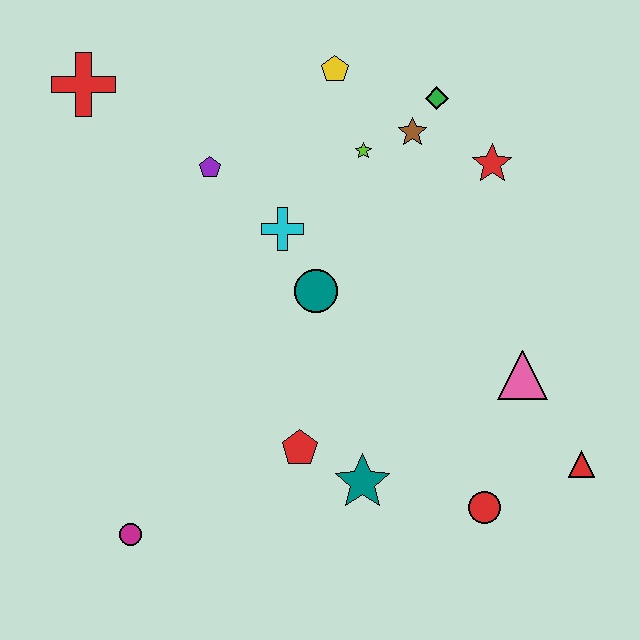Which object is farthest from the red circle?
The red cross is farthest from the red circle.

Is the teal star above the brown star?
No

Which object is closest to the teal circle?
The cyan cross is closest to the teal circle.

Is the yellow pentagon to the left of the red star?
Yes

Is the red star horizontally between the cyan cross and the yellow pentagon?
No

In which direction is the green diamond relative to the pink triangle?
The green diamond is above the pink triangle.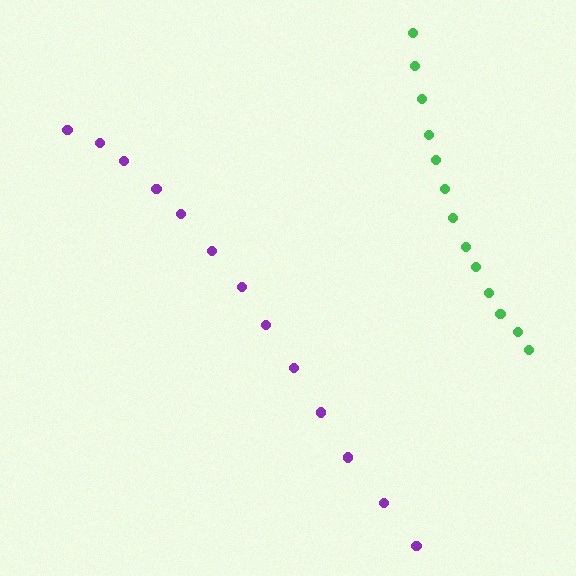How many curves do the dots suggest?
There are 2 distinct paths.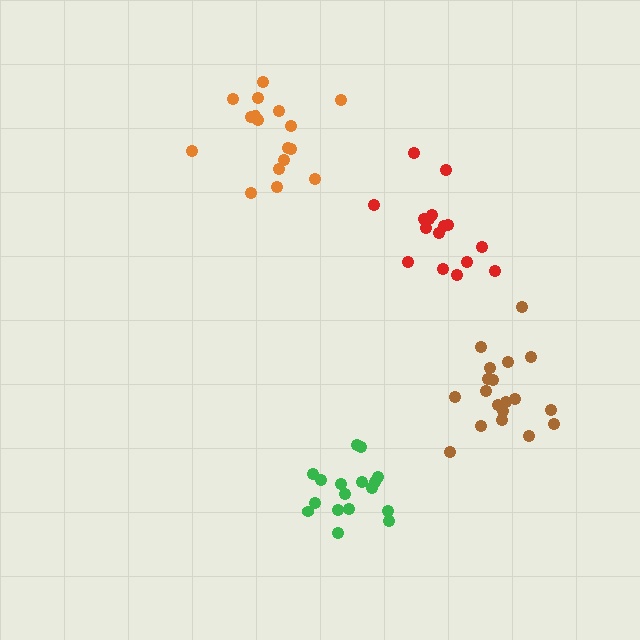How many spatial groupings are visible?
There are 4 spatial groupings.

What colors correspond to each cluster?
The clusters are colored: green, red, orange, brown.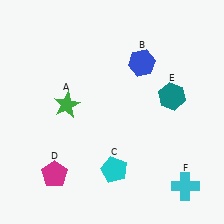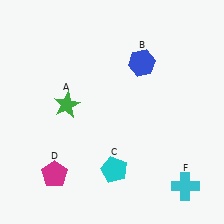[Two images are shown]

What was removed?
The teal hexagon (E) was removed in Image 2.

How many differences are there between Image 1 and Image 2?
There is 1 difference between the two images.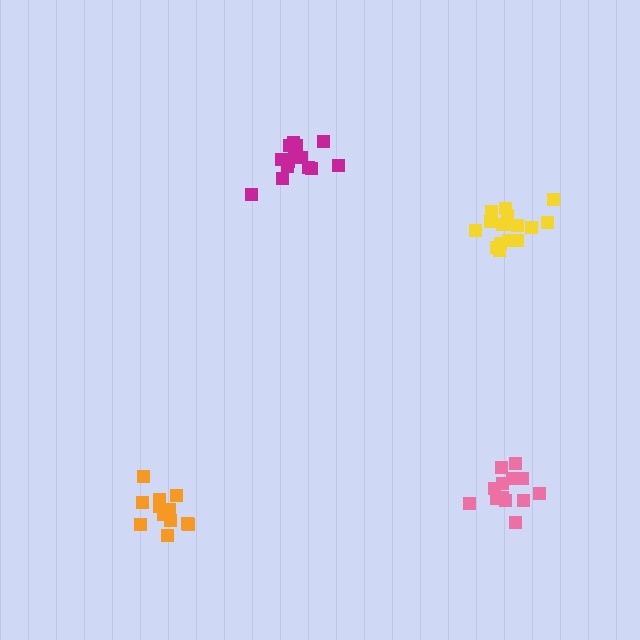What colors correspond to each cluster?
The clusters are colored: orange, magenta, yellow, pink.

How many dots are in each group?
Group 1: 12 dots, Group 2: 14 dots, Group 3: 16 dots, Group 4: 13 dots (55 total).